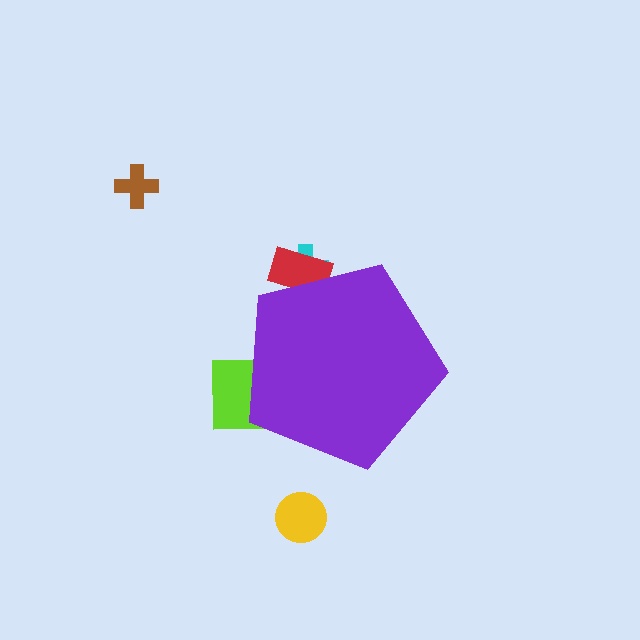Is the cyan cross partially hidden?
Yes, the cyan cross is partially hidden behind the purple pentagon.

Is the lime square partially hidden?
Yes, the lime square is partially hidden behind the purple pentagon.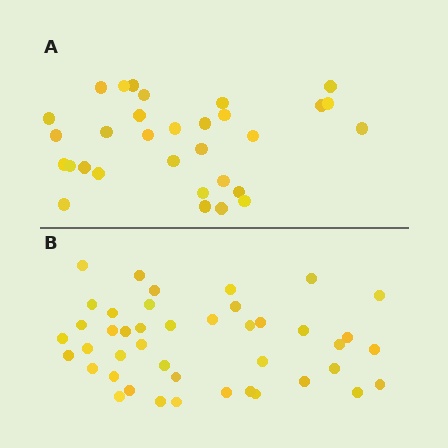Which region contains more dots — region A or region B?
Region B (the bottom region) has more dots.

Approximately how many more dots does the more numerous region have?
Region B has roughly 12 or so more dots than region A.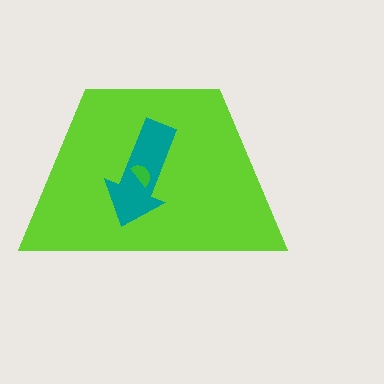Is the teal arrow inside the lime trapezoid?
Yes.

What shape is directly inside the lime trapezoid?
The teal arrow.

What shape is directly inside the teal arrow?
The green semicircle.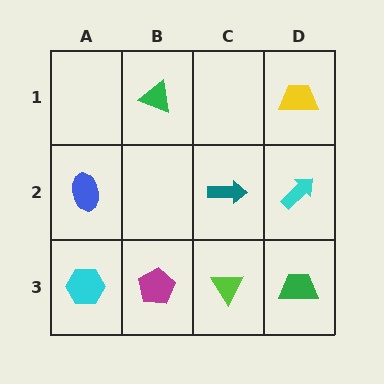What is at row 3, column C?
A lime triangle.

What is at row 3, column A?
A cyan hexagon.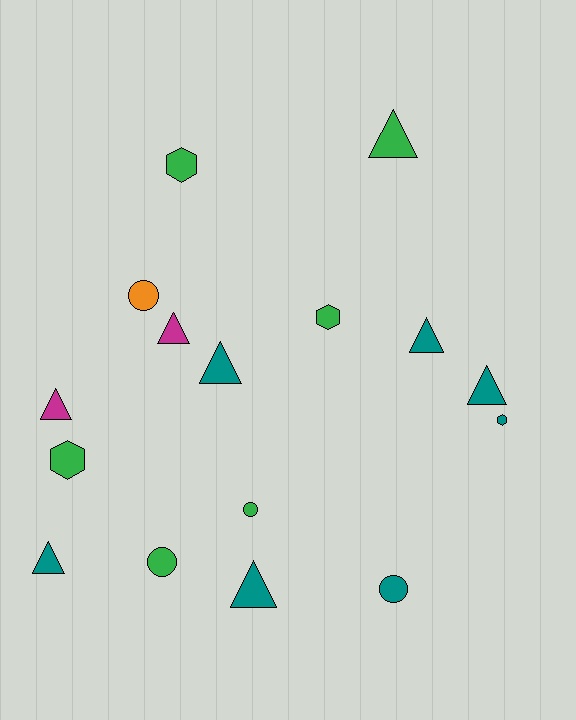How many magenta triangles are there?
There are 2 magenta triangles.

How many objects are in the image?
There are 16 objects.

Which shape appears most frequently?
Triangle, with 8 objects.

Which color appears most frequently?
Teal, with 7 objects.